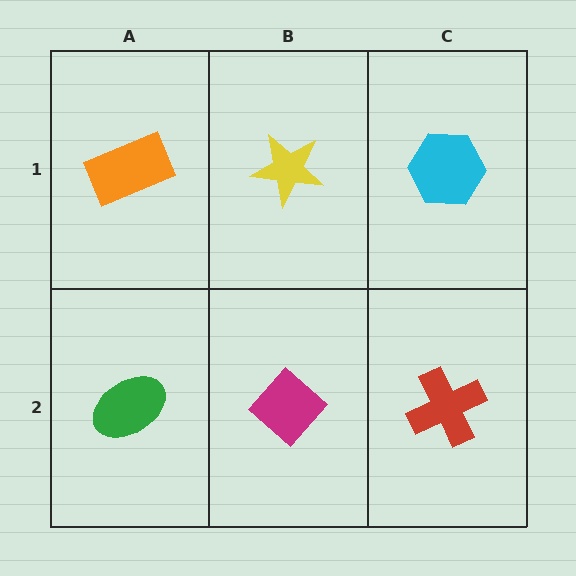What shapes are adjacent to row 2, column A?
An orange rectangle (row 1, column A), a magenta diamond (row 2, column B).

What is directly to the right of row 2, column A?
A magenta diamond.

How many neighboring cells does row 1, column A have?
2.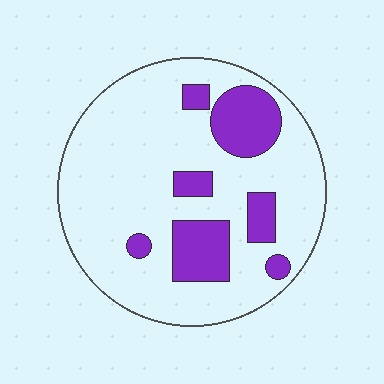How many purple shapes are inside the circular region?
7.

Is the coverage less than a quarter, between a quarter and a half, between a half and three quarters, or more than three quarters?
Less than a quarter.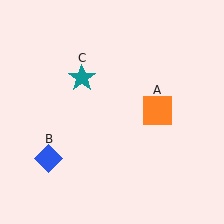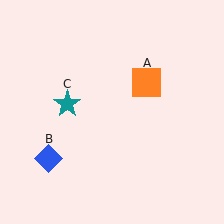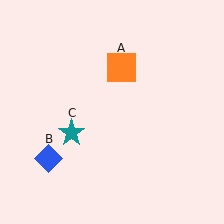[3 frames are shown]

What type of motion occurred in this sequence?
The orange square (object A), teal star (object C) rotated counterclockwise around the center of the scene.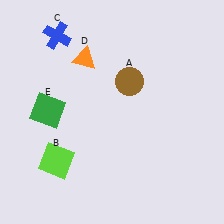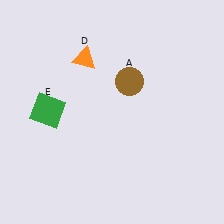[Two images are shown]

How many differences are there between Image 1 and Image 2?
There are 2 differences between the two images.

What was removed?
The lime square (B), the blue cross (C) were removed in Image 2.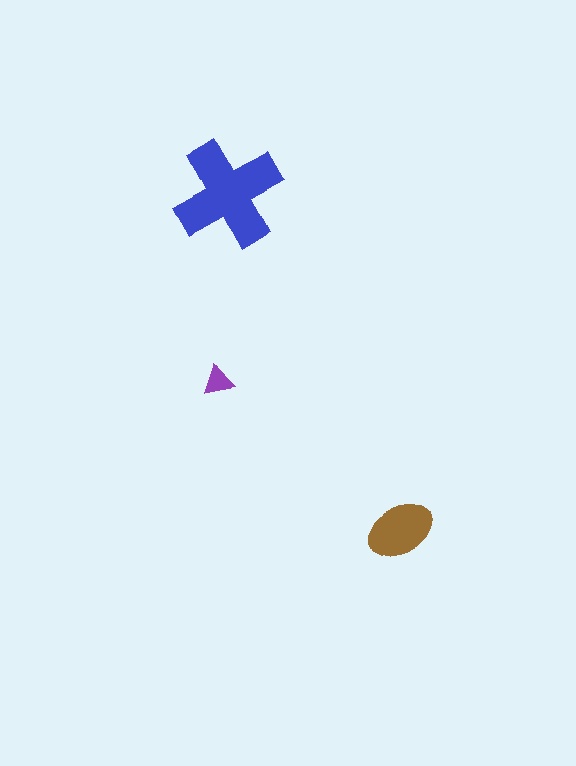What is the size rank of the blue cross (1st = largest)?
1st.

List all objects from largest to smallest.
The blue cross, the brown ellipse, the purple triangle.